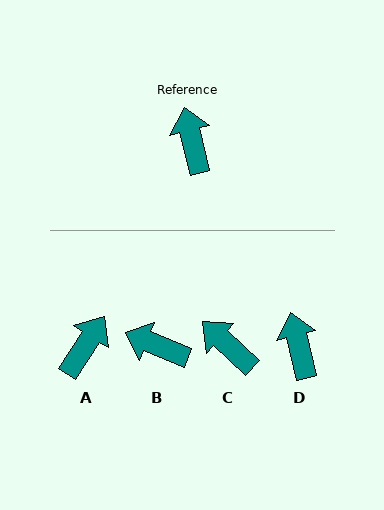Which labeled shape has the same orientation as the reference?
D.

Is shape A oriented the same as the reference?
No, it is off by about 47 degrees.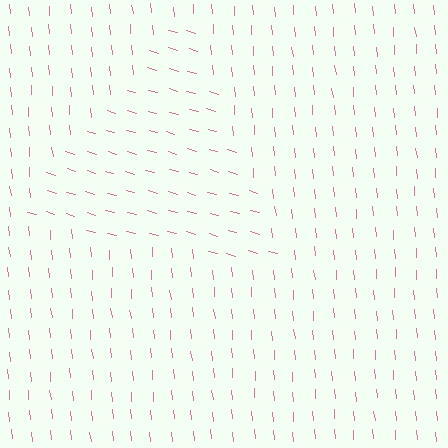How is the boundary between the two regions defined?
The boundary is defined purely by a change in line orientation (approximately 68 degrees difference). All lines are the same color and thickness.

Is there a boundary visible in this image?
Yes, there is a texture boundary formed by a change in line orientation.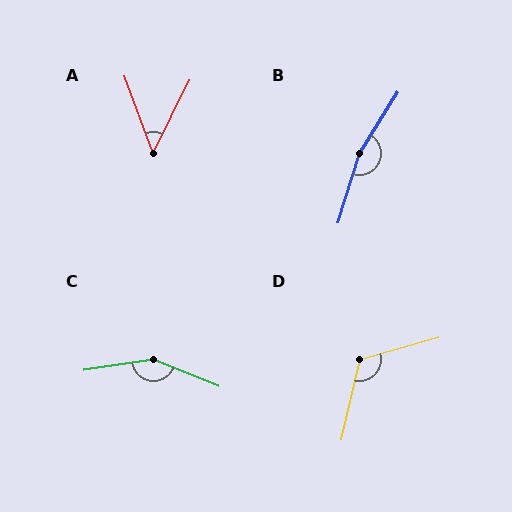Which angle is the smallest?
A, at approximately 47 degrees.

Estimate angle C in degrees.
Approximately 150 degrees.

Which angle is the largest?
B, at approximately 165 degrees.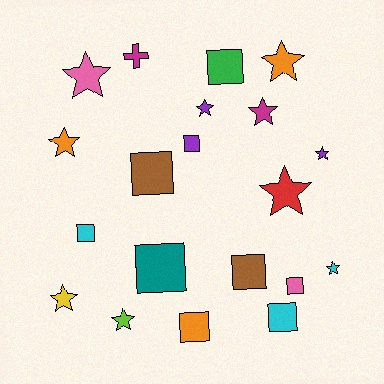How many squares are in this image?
There are 9 squares.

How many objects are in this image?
There are 20 objects.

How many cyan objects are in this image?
There are 3 cyan objects.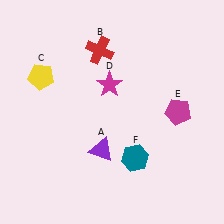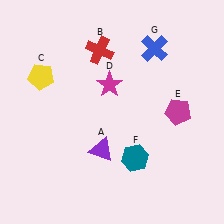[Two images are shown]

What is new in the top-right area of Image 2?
A blue cross (G) was added in the top-right area of Image 2.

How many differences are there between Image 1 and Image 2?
There is 1 difference between the two images.